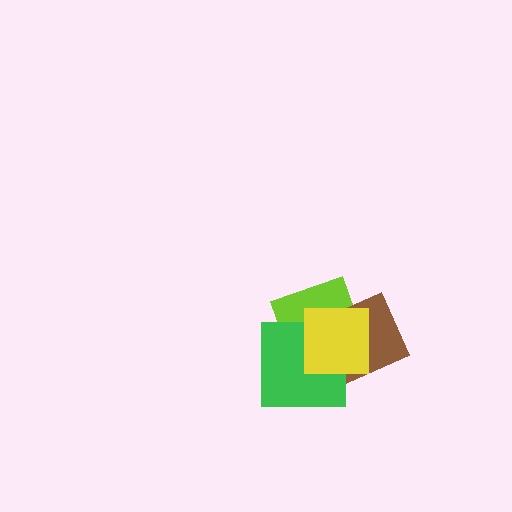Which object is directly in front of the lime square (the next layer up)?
The brown diamond is directly in front of the lime square.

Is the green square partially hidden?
Yes, it is partially covered by another shape.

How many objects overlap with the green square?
3 objects overlap with the green square.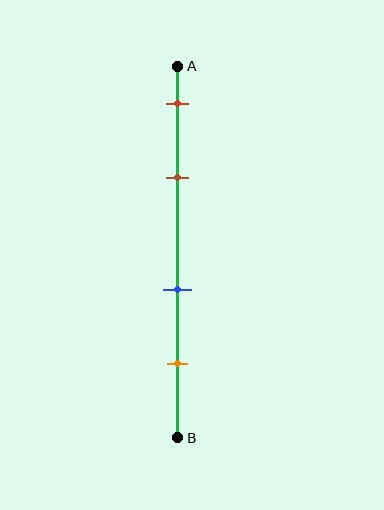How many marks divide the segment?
There are 4 marks dividing the segment.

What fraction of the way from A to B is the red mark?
The red mark is approximately 10% (0.1) of the way from A to B.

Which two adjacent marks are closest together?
The red and brown marks are the closest adjacent pair.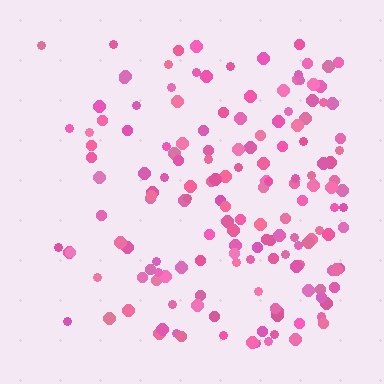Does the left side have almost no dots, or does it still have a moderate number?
Still a moderate number, just noticeably fewer than the right.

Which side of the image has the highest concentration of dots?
The right.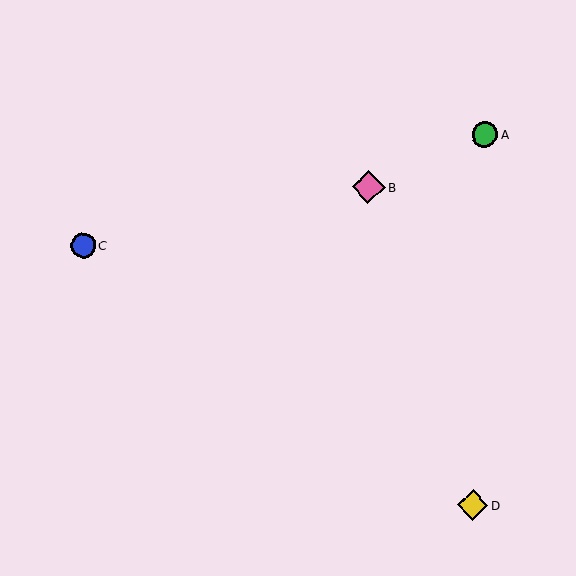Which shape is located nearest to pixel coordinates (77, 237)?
The blue circle (labeled C) at (83, 246) is nearest to that location.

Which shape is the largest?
The pink diamond (labeled B) is the largest.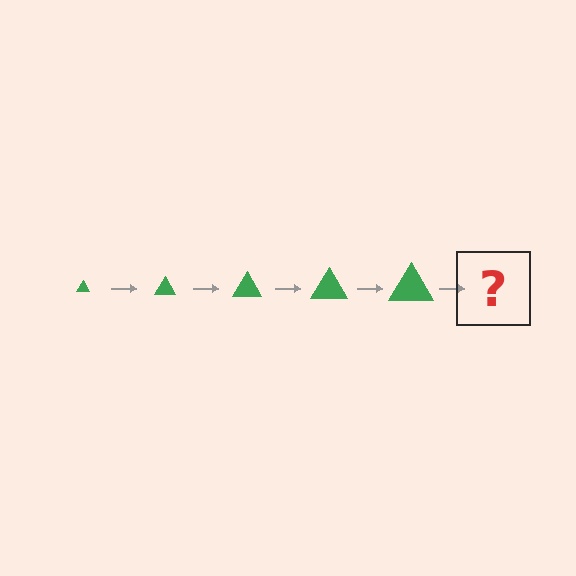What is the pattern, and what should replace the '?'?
The pattern is that the triangle gets progressively larger each step. The '?' should be a green triangle, larger than the previous one.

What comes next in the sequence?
The next element should be a green triangle, larger than the previous one.